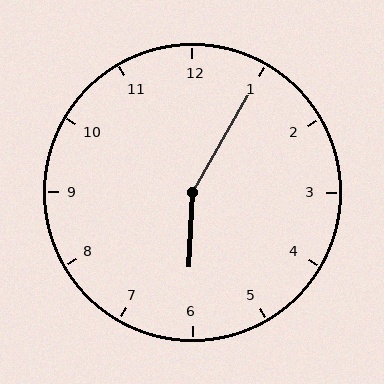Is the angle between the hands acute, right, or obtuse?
It is obtuse.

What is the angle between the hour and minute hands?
Approximately 152 degrees.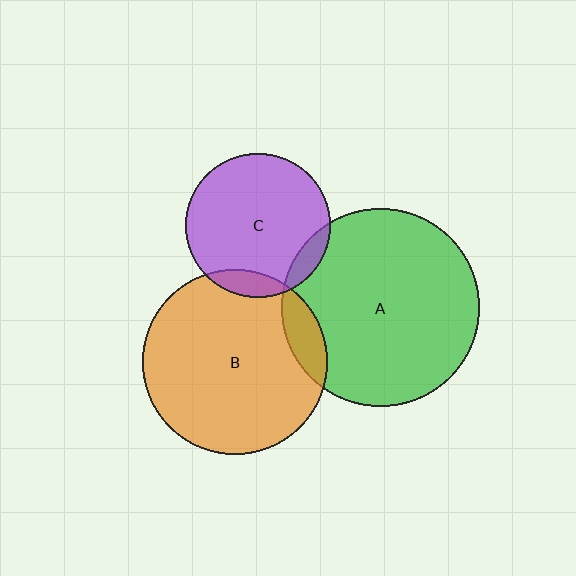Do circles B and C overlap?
Yes.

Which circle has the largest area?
Circle A (green).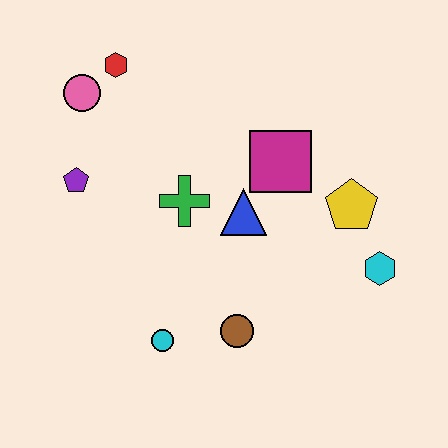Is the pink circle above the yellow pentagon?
Yes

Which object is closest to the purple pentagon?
The pink circle is closest to the purple pentagon.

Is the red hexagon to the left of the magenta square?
Yes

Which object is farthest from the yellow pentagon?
The pink circle is farthest from the yellow pentagon.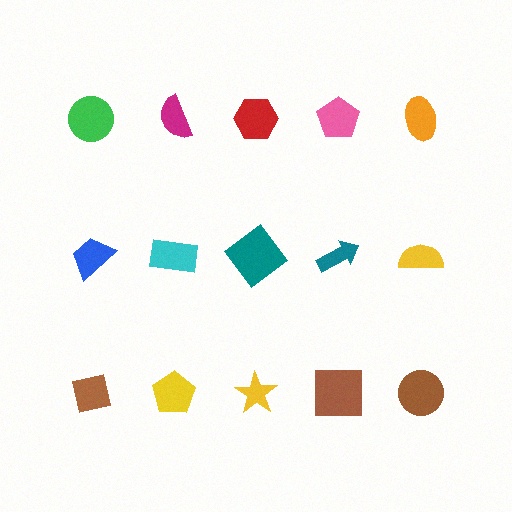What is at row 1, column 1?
A green circle.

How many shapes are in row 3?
5 shapes.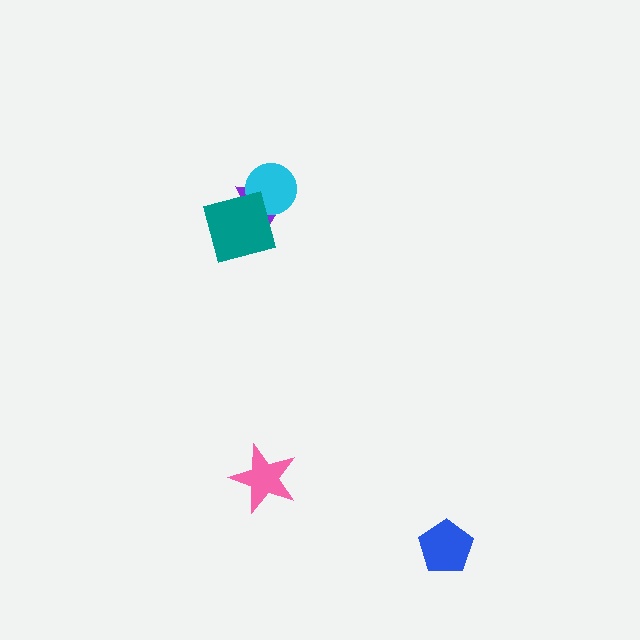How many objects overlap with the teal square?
1 object overlaps with the teal square.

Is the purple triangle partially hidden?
Yes, it is partially covered by another shape.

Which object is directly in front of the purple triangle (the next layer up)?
The cyan circle is directly in front of the purple triangle.